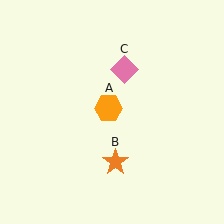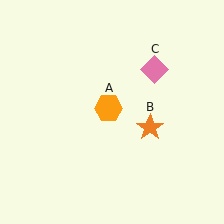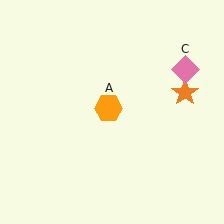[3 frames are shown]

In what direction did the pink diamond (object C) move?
The pink diamond (object C) moved right.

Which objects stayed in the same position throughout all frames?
Orange hexagon (object A) remained stationary.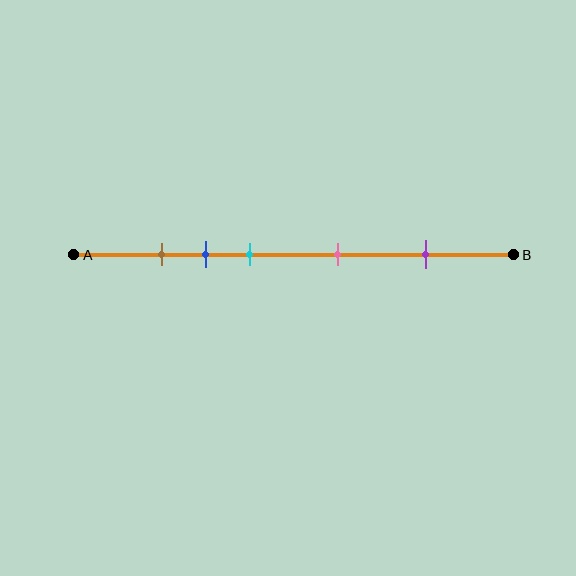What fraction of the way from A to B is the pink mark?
The pink mark is approximately 60% (0.6) of the way from A to B.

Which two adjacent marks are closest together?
The brown and blue marks are the closest adjacent pair.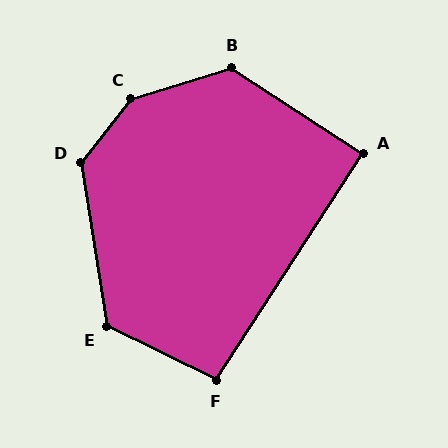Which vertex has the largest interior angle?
C, at approximately 145 degrees.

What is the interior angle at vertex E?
Approximately 125 degrees (obtuse).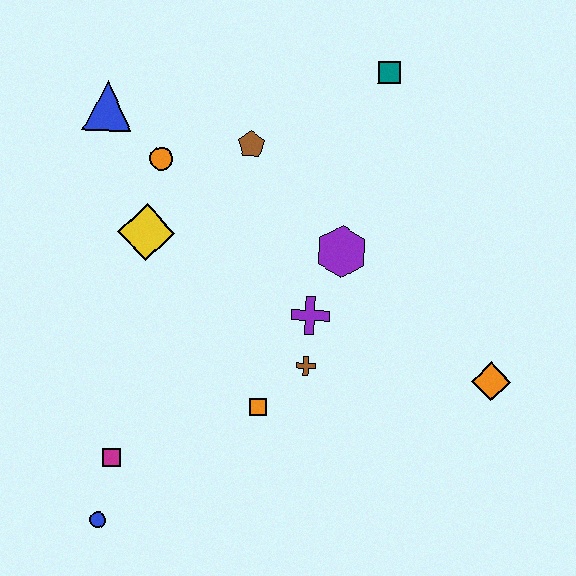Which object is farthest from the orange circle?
The orange diamond is farthest from the orange circle.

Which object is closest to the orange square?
The brown cross is closest to the orange square.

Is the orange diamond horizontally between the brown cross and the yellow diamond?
No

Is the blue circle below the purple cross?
Yes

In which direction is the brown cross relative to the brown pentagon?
The brown cross is below the brown pentagon.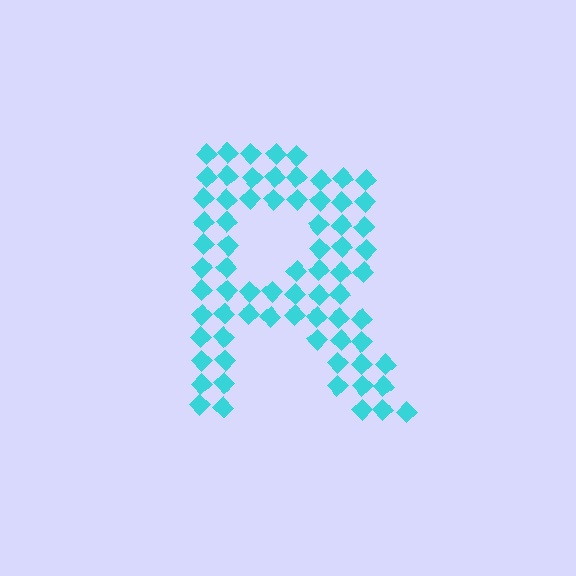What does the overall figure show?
The overall figure shows the letter R.